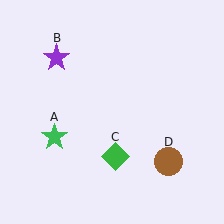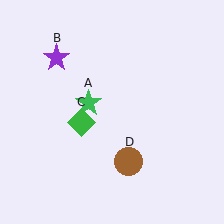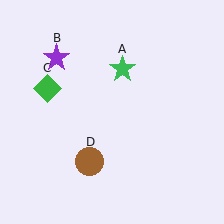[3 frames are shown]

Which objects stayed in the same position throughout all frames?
Purple star (object B) remained stationary.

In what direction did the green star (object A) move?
The green star (object A) moved up and to the right.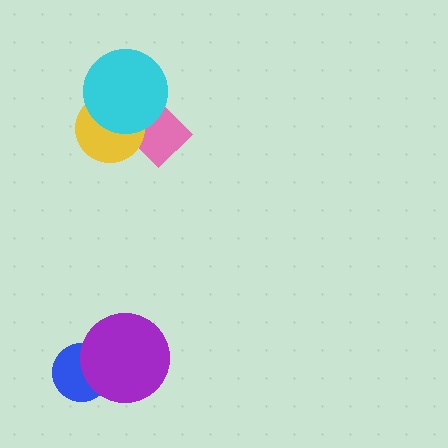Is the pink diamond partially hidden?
Yes, it is partially covered by another shape.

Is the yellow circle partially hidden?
Yes, it is partially covered by another shape.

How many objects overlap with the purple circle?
1 object overlaps with the purple circle.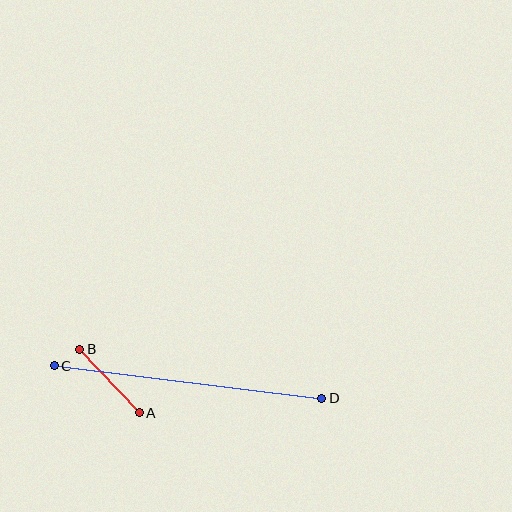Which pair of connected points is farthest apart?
Points C and D are farthest apart.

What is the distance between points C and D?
The distance is approximately 270 pixels.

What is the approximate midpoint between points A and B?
The midpoint is at approximately (109, 381) pixels.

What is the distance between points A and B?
The distance is approximately 87 pixels.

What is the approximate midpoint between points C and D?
The midpoint is at approximately (188, 382) pixels.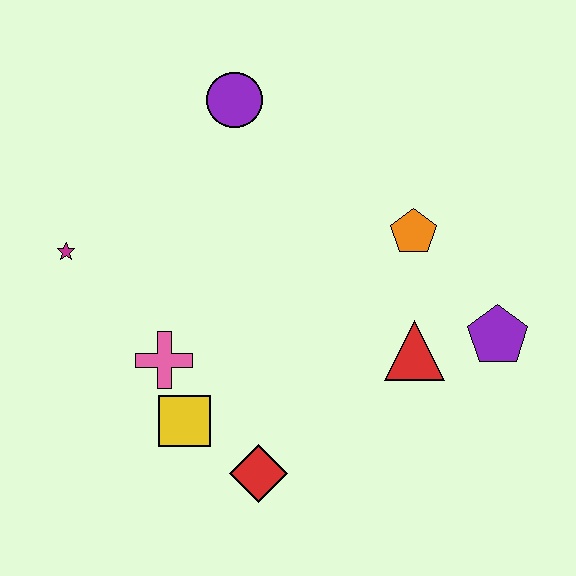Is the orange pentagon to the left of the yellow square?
No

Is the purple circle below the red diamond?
No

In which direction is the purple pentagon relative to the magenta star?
The purple pentagon is to the right of the magenta star.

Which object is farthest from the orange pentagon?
The magenta star is farthest from the orange pentagon.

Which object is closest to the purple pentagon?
The red triangle is closest to the purple pentagon.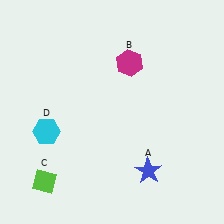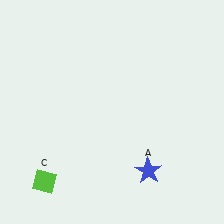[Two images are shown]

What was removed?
The magenta hexagon (B), the cyan hexagon (D) were removed in Image 2.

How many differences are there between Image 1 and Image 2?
There are 2 differences between the two images.